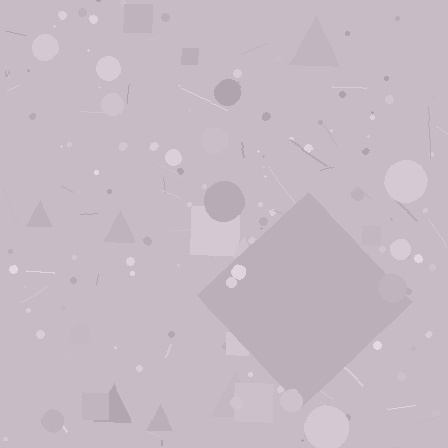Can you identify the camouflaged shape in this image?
The camouflaged shape is a diamond.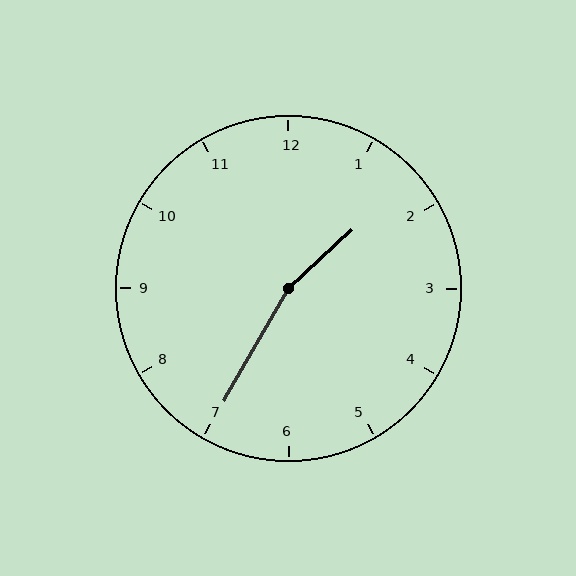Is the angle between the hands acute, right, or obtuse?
It is obtuse.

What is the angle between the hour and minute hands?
Approximately 162 degrees.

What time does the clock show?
1:35.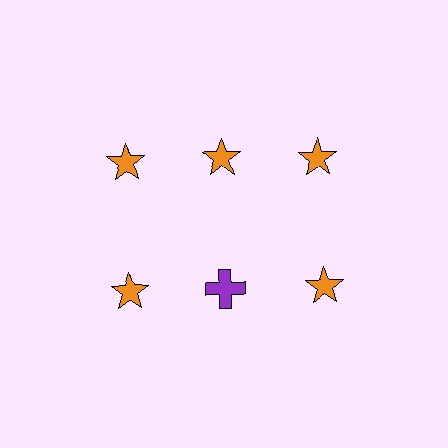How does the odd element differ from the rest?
It differs in both color (purple instead of orange) and shape (cross instead of star).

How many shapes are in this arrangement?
There are 6 shapes arranged in a grid pattern.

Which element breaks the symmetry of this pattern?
The purple cross in the second row, second from left column breaks the symmetry. All other shapes are orange stars.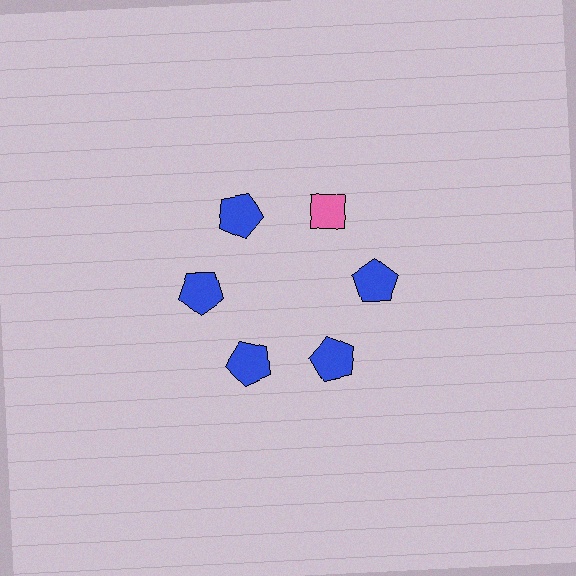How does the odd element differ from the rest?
It differs in both color (pink instead of blue) and shape (diamond instead of pentagon).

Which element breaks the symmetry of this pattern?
The pink diamond at roughly the 1 o'clock position breaks the symmetry. All other shapes are blue pentagons.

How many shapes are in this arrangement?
There are 6 shapes arranged in a ring pattern.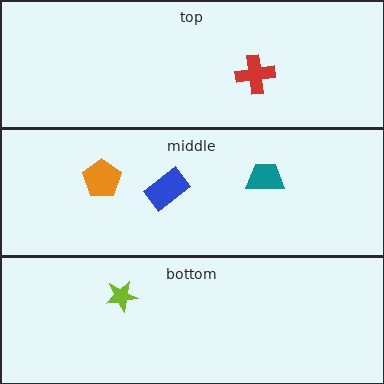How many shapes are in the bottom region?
1.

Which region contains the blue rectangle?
The middle region.